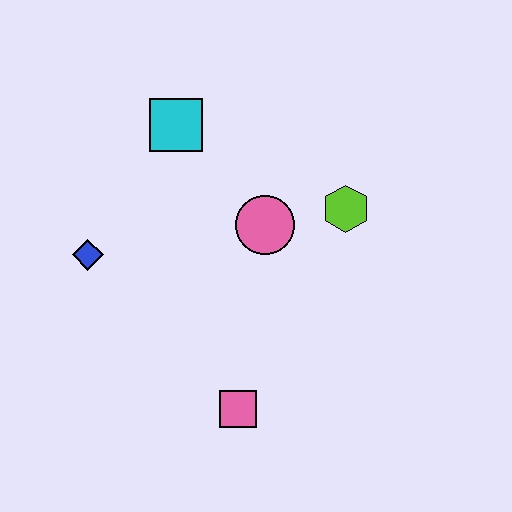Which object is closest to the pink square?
The pink circle is closest to the pink square.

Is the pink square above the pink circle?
No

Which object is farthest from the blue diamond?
The lime hexagon is farthest from the blue diamond.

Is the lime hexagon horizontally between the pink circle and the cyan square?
No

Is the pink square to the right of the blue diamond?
Yes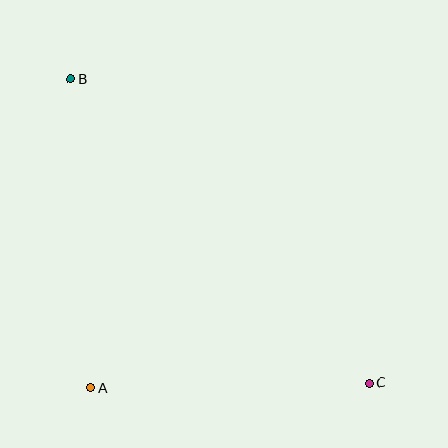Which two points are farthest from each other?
Points B and C are farthest from each other.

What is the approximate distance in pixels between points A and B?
The distance between A and B is approximately 309 pixels.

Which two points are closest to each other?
Points A and C are closest to each other.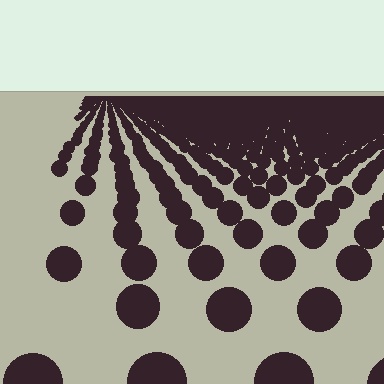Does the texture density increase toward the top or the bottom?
Density increases toward the top.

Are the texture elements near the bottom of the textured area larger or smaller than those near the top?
Larger. Near the bottom, elements are closer to the viewer and appear at a bigger on-screen size.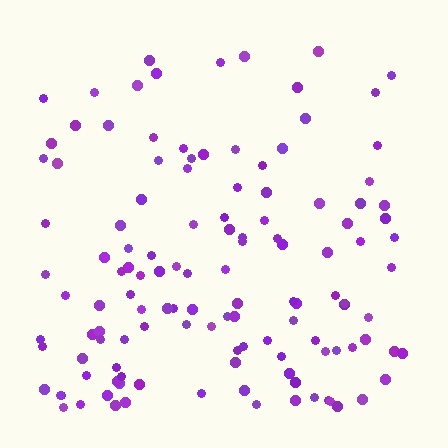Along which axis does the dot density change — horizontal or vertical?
Vertical.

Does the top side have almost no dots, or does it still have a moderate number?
Still a moderate number, just noticeably fewer than the bottom.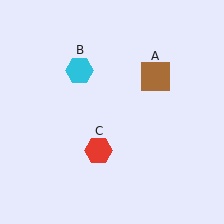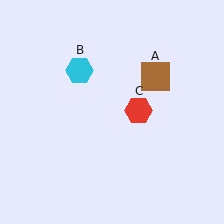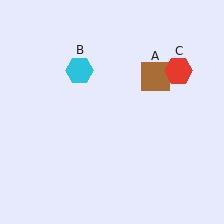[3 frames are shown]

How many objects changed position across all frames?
1 object changed position: red hexagon (object C).